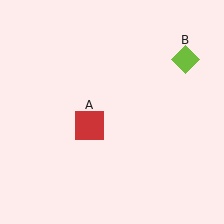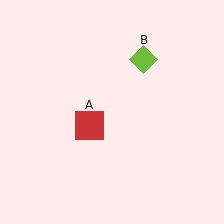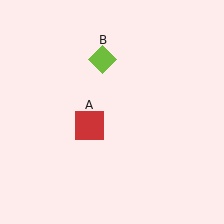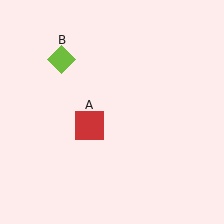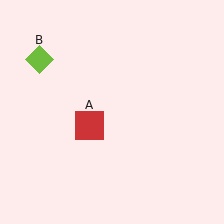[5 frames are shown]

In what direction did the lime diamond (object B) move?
The lime diamond (object B) moved left.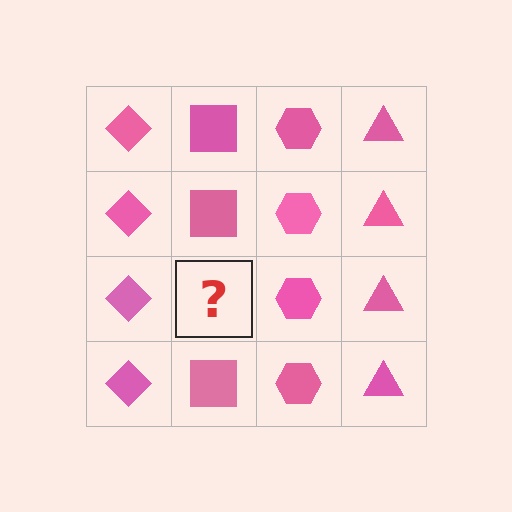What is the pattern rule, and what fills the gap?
The rule is that each column has a consistent shape. The gap should be filled with a pink square.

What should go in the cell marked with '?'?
The missing cell should contain a pink square.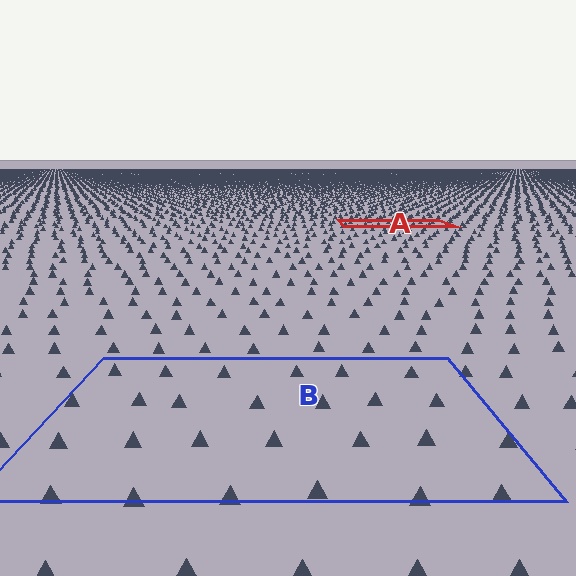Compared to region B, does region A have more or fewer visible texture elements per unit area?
Region A has more texture elements per unit area — they are packed more densely because it is farther away.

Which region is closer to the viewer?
Region B is closer. The texture elements there are larger and more spread out.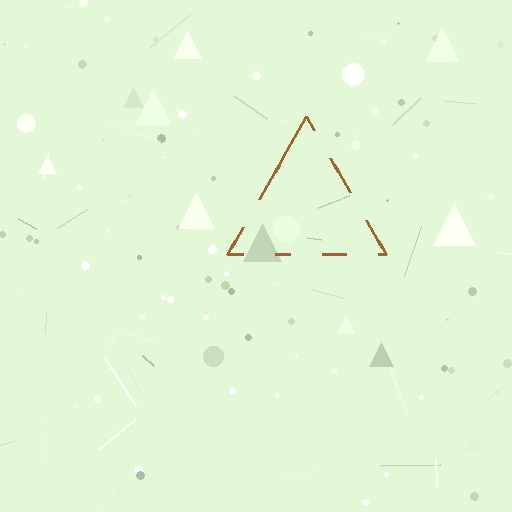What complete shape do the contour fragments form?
The contour fragments form a triangle.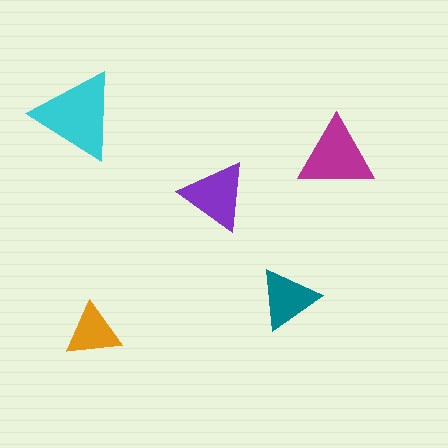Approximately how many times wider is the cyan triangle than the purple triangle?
About 1.5 times wider.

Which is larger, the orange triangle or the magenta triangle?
The magenta one.